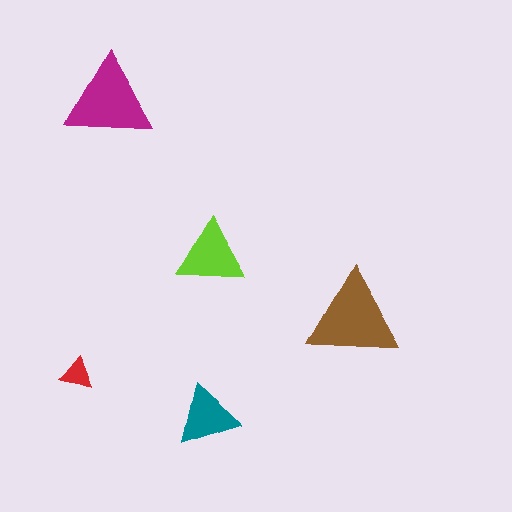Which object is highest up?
The magenta triangle is topmost.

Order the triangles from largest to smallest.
the brown one, the magenta one, the lime one, the teal one, the red one.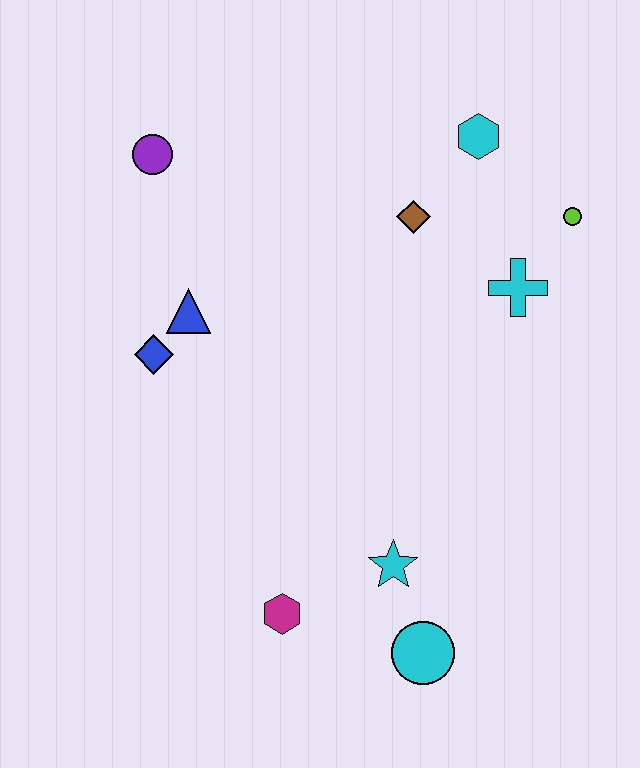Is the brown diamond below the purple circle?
Yes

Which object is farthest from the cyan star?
The purple circle is farthest from the cyan star.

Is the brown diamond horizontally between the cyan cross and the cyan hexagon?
No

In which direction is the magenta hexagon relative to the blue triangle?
The magenta hexagon is below the blue triangle.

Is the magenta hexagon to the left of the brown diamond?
Yes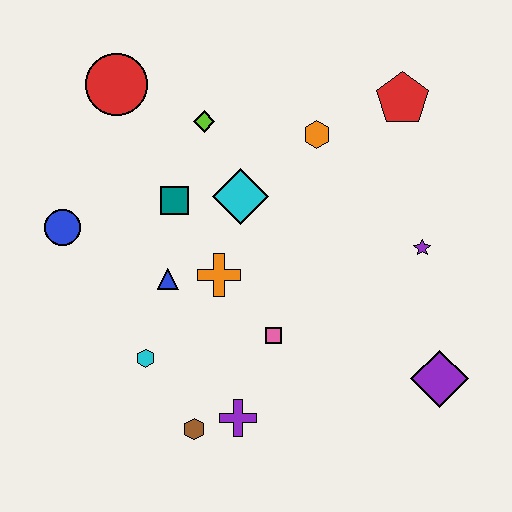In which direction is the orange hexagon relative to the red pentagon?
The orange hexagon is to the left of the red pentagon.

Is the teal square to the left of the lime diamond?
Yes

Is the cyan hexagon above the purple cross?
Yes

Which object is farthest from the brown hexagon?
The red pentagon is farthest from the brown hexagon.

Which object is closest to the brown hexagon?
The purple cross is closest to the brown hexagon.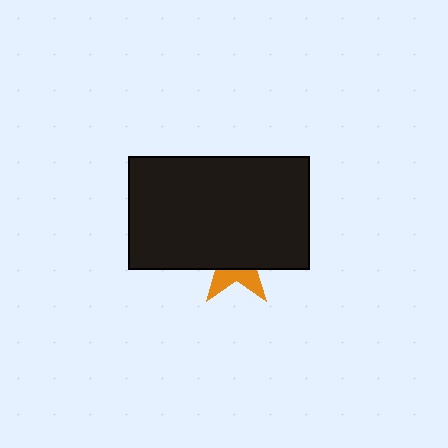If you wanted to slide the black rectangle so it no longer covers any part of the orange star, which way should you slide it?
Slide it up — that is the most direct way to separate the two shapes.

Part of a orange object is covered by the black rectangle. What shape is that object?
It is a star.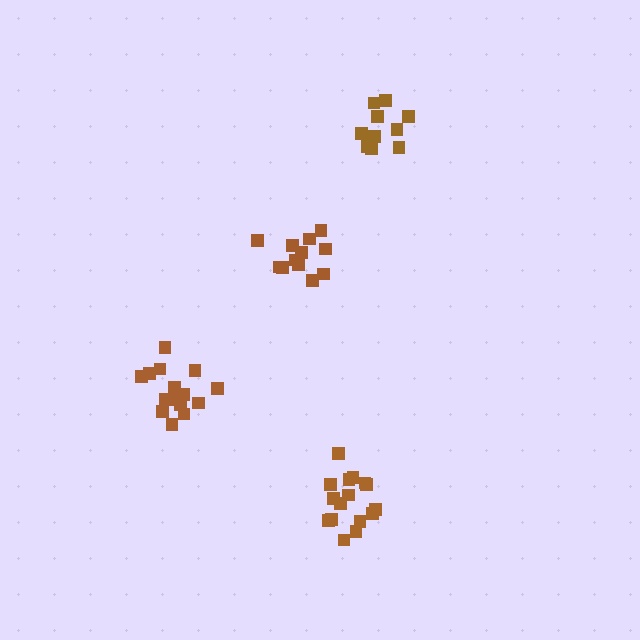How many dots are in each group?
Group 1: 10 dots, Group 2: 15 dots, Group 3: 16 dots, Group 4: 12 dots (53 total).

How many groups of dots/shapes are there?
There are 4 groups.